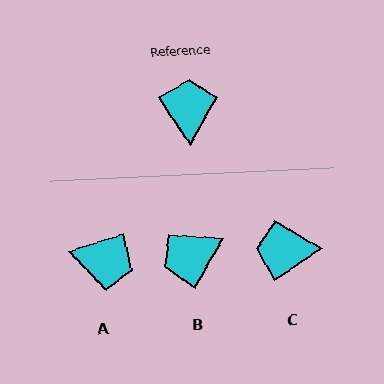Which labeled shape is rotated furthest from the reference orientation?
B, about 116 degrees away.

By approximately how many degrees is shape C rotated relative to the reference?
Approximately 90 degrees counter-clockwise.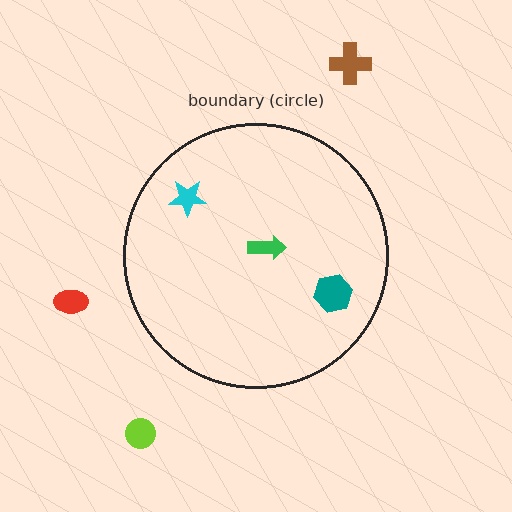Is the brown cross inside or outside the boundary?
Outside.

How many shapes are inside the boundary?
3 inside, 3 outside.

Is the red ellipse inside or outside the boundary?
Outside.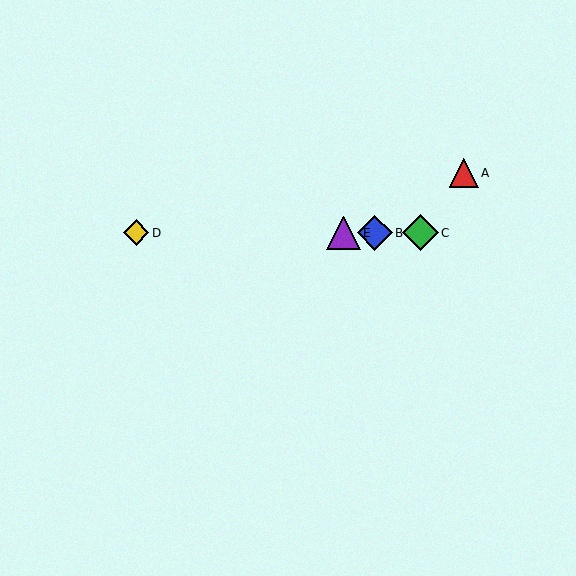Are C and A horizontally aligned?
No, C is at y≈233 and A is at y≈173.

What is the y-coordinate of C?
Object C is at y≈233.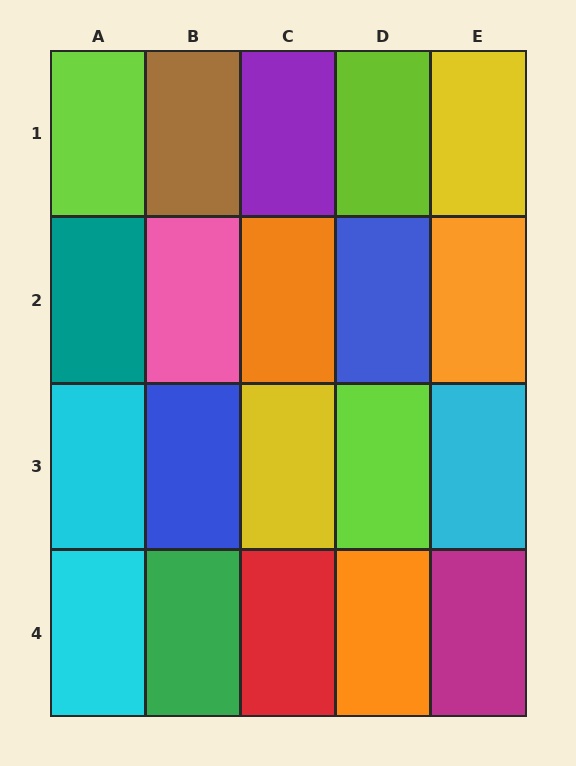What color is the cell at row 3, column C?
Yellow.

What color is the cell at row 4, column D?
Orange.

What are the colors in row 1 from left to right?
Lime, brown, purple, lime, yellow.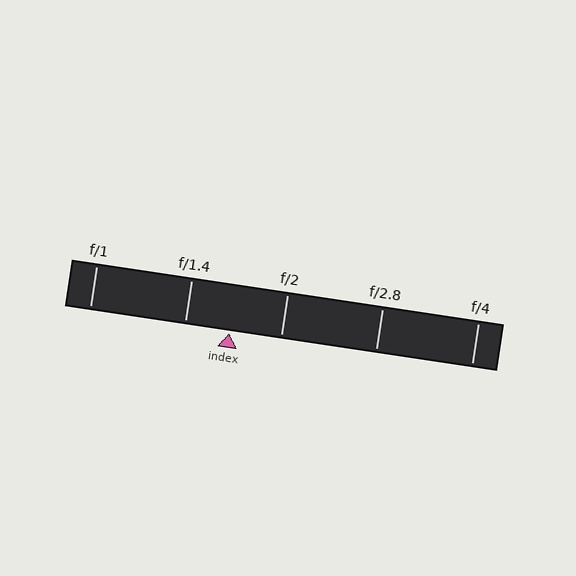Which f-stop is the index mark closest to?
The index mark is closest to f/1.4.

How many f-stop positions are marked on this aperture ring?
There are 5 f-stop positions marked.